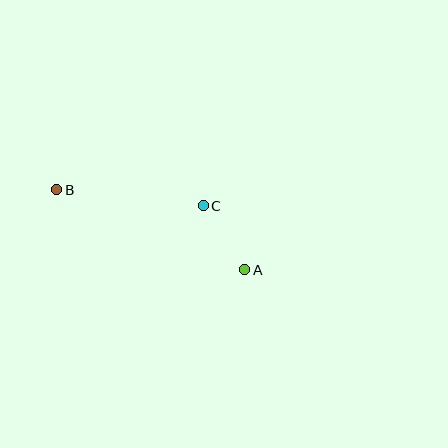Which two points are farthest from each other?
Points A and B are farthest from each other.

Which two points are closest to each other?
Points A and C are closest to each other.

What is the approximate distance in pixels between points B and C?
The distance between B and C is approximately 147 pixels.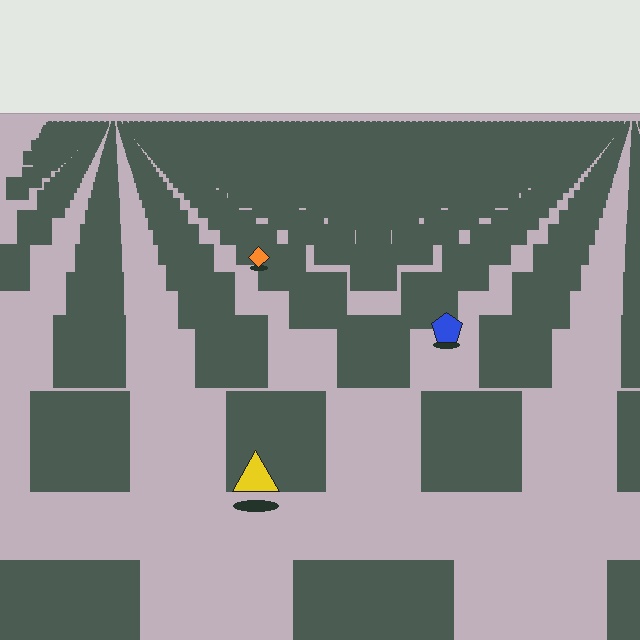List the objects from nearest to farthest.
From nearest to farthest: the yellow triangle, the blue pentagon, the orange diamond.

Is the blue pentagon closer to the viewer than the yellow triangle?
No. The yellow triangle is closer — you can tell from the texture gradient: the ground texture is coarser near it.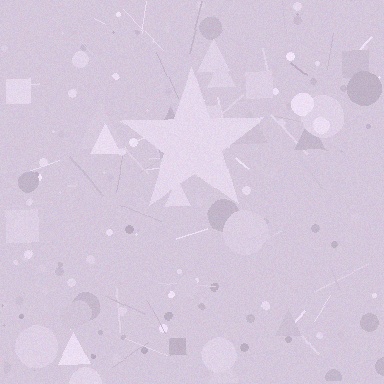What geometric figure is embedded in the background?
A star is embedded in the background.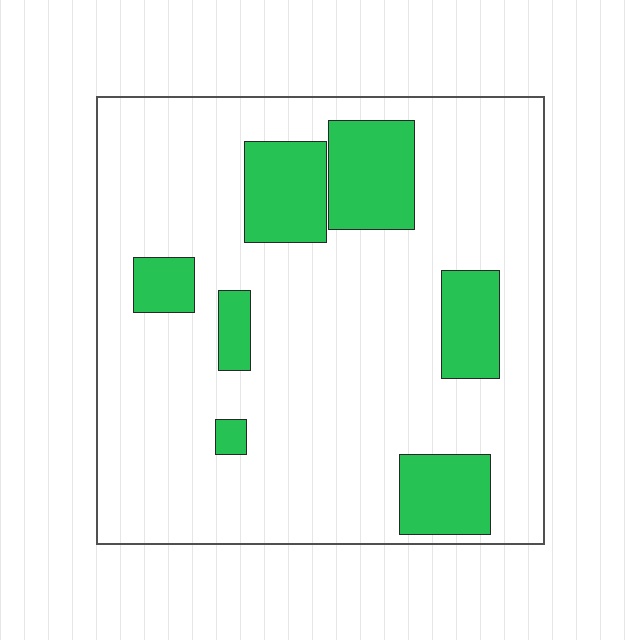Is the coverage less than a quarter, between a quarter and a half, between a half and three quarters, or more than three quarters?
Less than a quarter.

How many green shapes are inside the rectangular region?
7.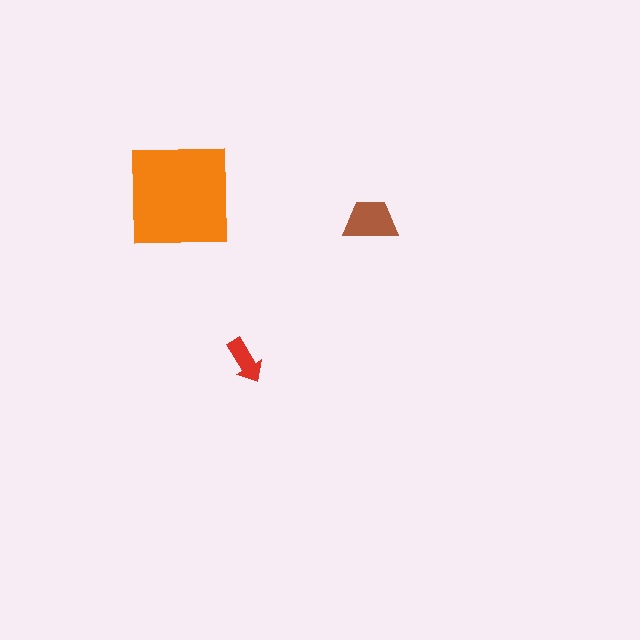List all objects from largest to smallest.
The orange square, the brown trapezoid, the red arrow.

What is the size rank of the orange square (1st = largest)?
1st.